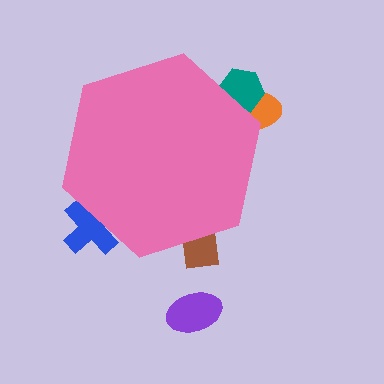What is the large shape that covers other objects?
A pink hexagon.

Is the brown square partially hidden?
Yes, the brown square is partially hidden behind the pink hexagon.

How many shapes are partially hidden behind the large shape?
4 shapes are partially hidden.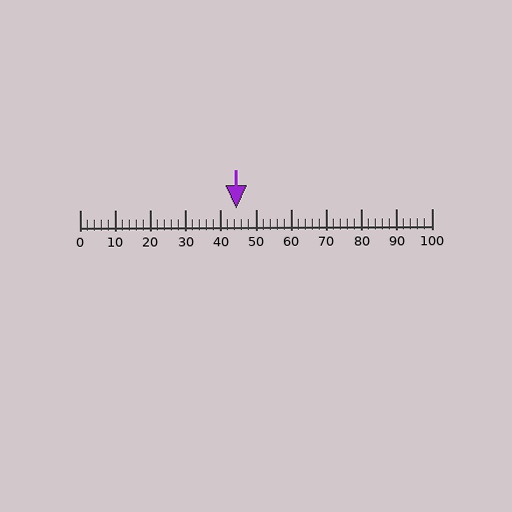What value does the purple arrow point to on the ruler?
The purple arrow points to approximately 44.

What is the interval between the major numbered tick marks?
The major tick marks are spaced 10 units apart.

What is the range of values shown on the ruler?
The ruler shows values from 0 to 100.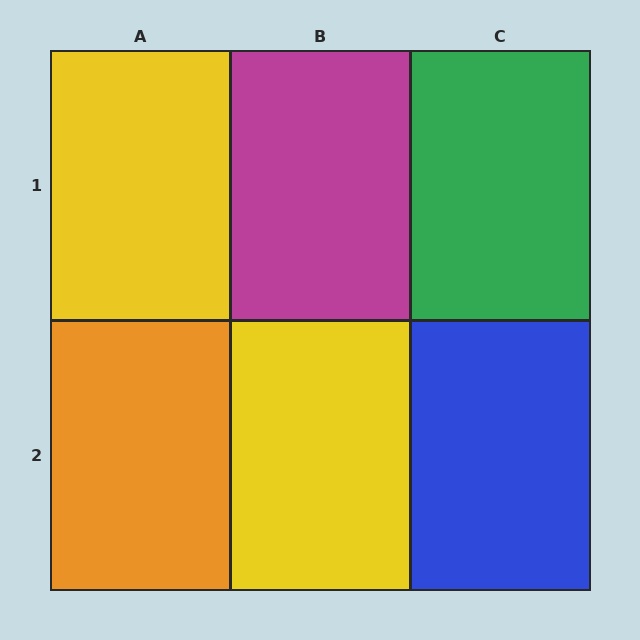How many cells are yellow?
2 cells are yellow.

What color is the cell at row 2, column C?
Blue.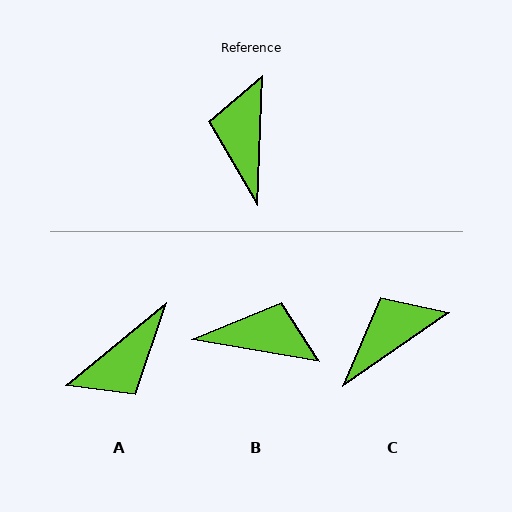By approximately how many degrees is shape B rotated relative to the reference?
Approximately 98 degrees clockwise.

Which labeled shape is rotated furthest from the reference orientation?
A, about 132 degrees away.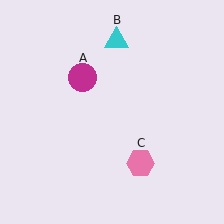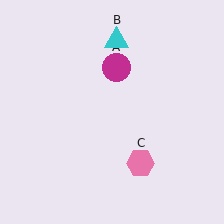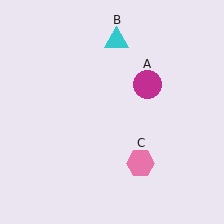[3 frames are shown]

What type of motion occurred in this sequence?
The magenta circle (object A) rotated clockwise around the center of the scene.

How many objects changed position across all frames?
1 object changed position: magenta circle (object A).